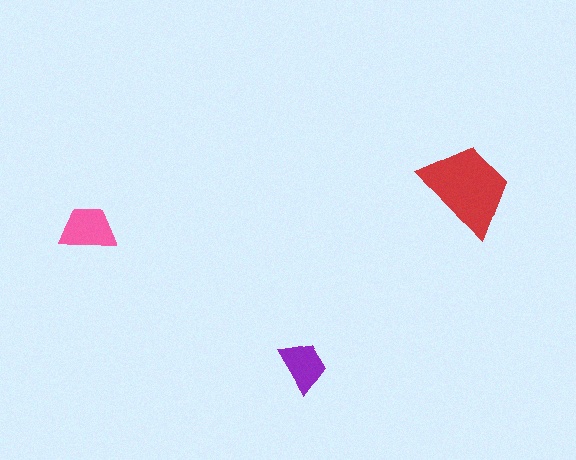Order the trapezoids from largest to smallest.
the red one, the pink one, the purple one.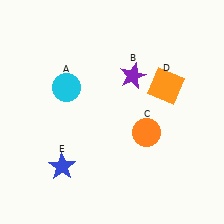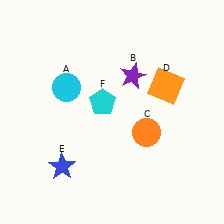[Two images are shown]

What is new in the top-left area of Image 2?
A cyan pentagon (F) was added in the top-left area of Image 2.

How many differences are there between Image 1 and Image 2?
There is 1 difference between the two images.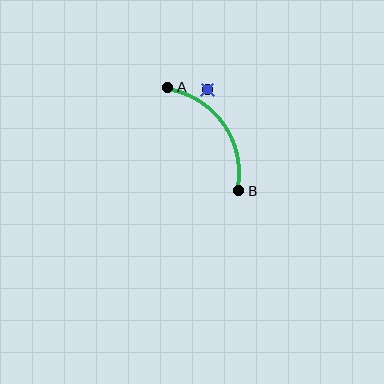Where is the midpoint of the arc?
The arc midpoint is the point on the curve farthest from the straight line joining A and B. It sits above and to the right of that line.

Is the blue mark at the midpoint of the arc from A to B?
No — the blue mark does not lie on the arc at all. It sits slightly outside the curve.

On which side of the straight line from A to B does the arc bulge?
The arc bulges above and to the right of the straight line connecting A and B.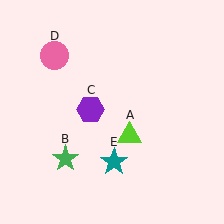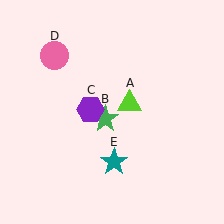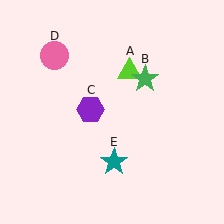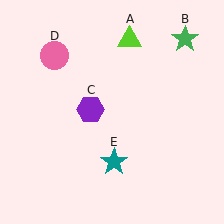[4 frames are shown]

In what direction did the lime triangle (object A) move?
The lime triangle (object A) moved up.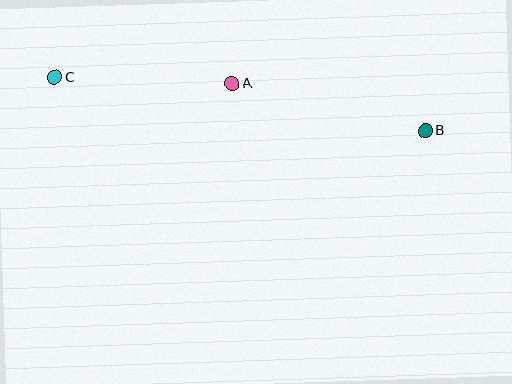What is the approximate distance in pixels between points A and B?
The distance between A and B is approximately 199 pixels.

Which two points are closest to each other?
Points A and C are closest to each other.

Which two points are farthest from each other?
Points B and C are farthest from each other.